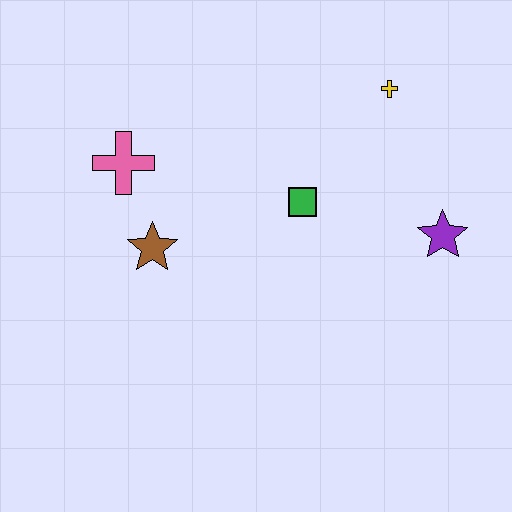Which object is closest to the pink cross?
The brown star is closest to the pink cross.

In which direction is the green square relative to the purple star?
The green square is to the left of the purple star.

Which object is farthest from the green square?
The pink cross is farthest from the green square.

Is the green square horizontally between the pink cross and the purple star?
Yes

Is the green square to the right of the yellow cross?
No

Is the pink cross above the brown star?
Yes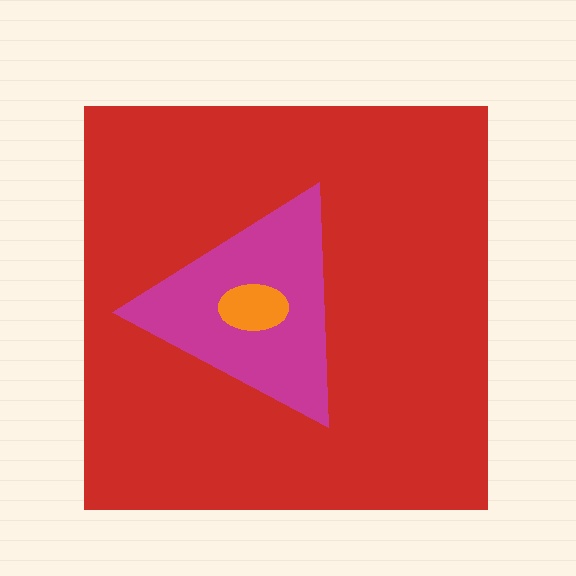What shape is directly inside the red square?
The magenta triangle.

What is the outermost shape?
The red square.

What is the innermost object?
The orange ellipse.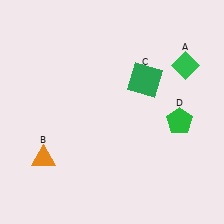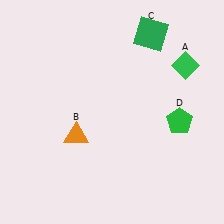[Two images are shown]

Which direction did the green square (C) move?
The green square (C) moved up.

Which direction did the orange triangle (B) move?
The orange triangle (B) moved right.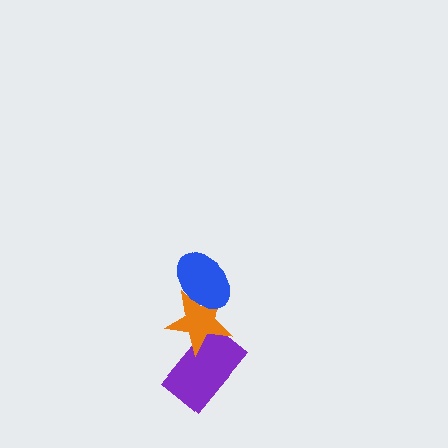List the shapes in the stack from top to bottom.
From top to bottom: the blue ellipse, the orange star, the purple rectangle.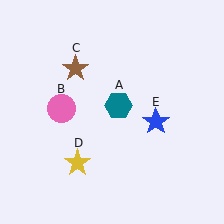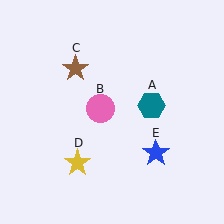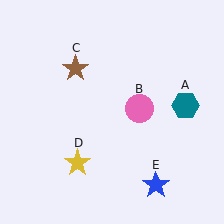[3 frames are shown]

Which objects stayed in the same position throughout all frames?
Brown star (object C) and yellow star (object D) remained stationary.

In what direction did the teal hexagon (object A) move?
The teal hexagon (object A) moved right.